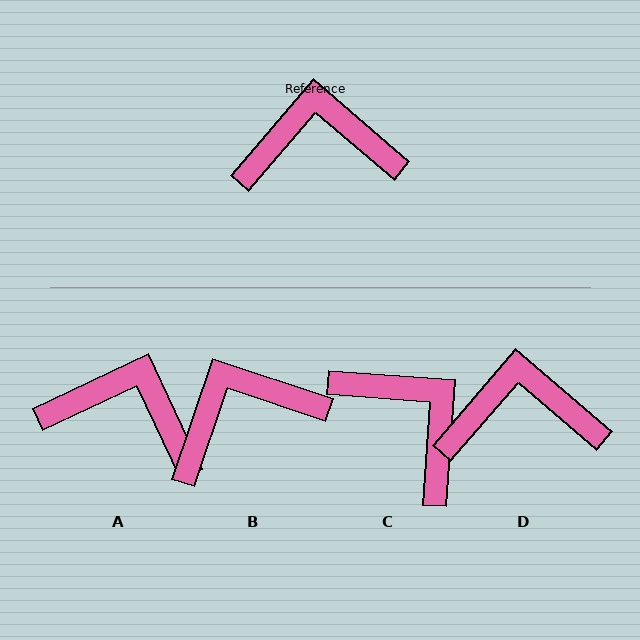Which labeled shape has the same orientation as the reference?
D.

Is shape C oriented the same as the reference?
No, it is off by about 53 degrees.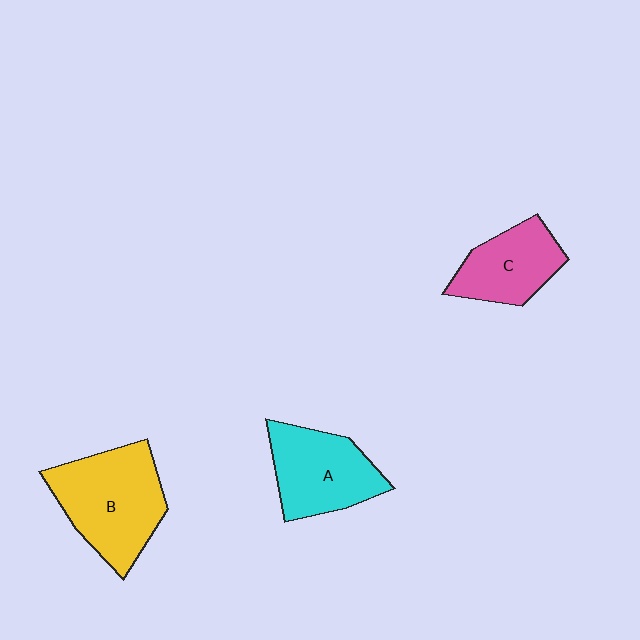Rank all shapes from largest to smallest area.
From largest to smallest: B (yellow), A (cyan), C (pink).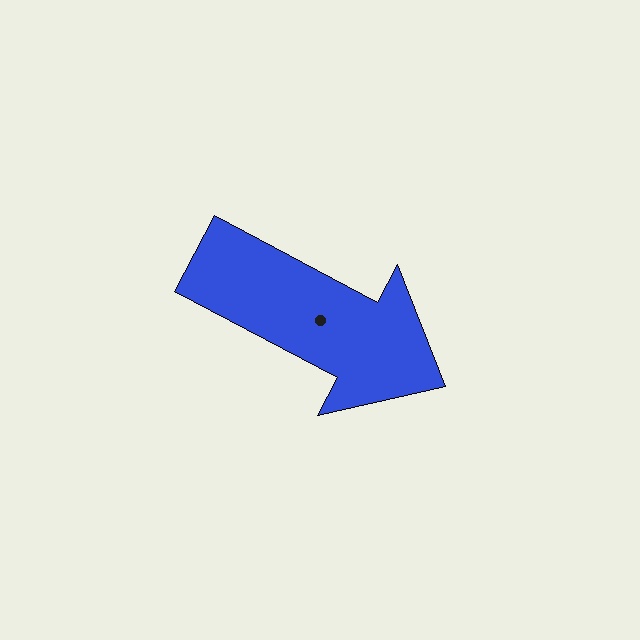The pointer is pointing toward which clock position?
Roughly 4 o'clock.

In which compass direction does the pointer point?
Southeast.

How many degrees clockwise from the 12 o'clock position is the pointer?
Approximately 118 degrees.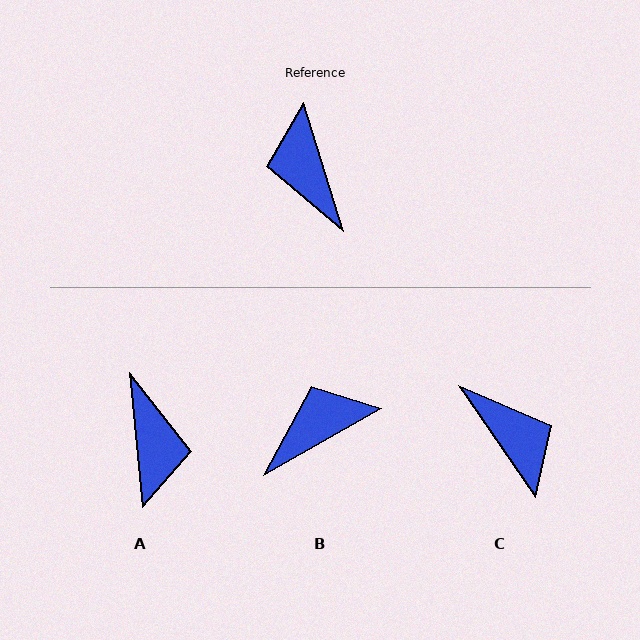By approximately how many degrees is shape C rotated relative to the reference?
Approximately 163 degrees clockwise.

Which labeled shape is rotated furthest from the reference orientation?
A, about 169 degrees away.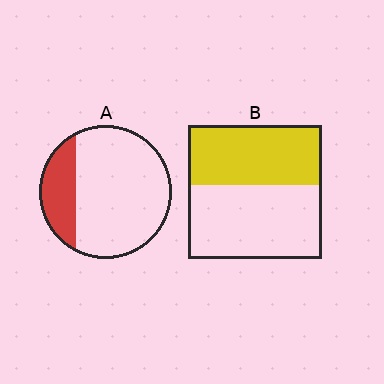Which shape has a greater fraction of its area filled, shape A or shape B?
Shape B.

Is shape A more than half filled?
No.